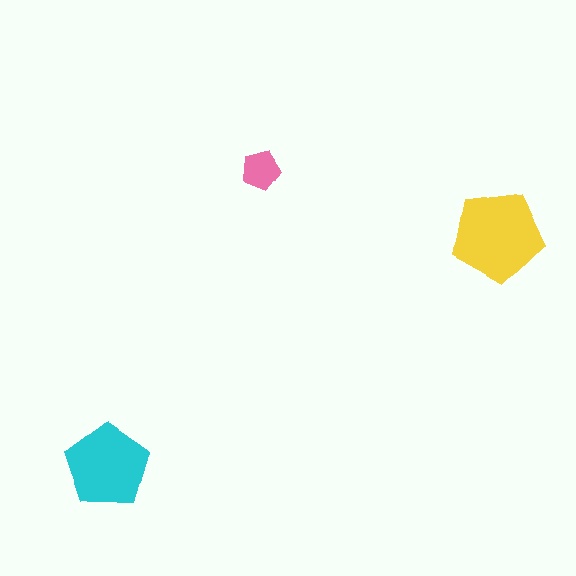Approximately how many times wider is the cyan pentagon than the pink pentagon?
About 2 times wider.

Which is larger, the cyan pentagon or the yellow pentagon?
The yellow one.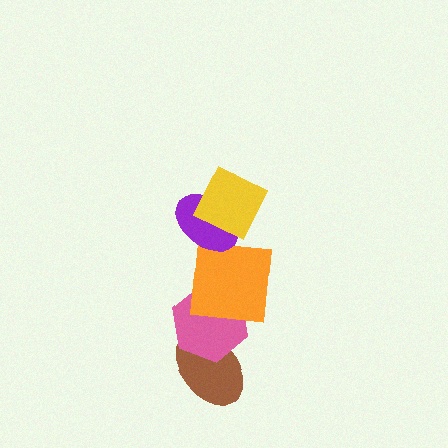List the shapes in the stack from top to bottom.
From top to bottom: the yellow square, the purple ellipse, the orange square, the pink hexagon, the brown ellipse.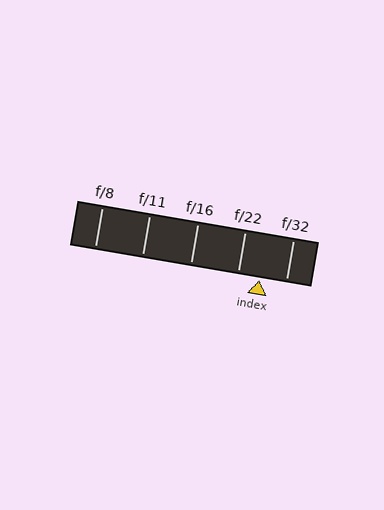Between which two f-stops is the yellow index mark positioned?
The index mark is between f/22 and f/32.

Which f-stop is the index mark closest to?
The index mark is closest to f/22.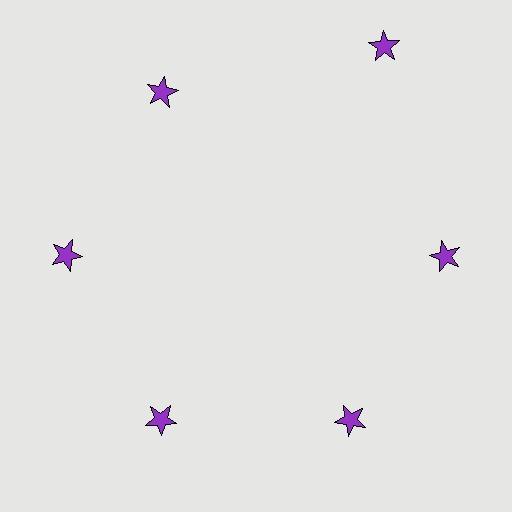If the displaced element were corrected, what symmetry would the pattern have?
It would have 6-fold rotational symmetry — the pattern would map onto itself every 60 degrees.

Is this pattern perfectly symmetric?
No. The 6 purple stars are arranged in a ring, but one element near the 1 o'clock position is pushed outward from the center, breaking the 6-fold rotational symmetry.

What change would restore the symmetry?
The symmetry would be restored by moving it inward, back onto the ring so that all 6 stars sit at equal angles and equal distance from the center.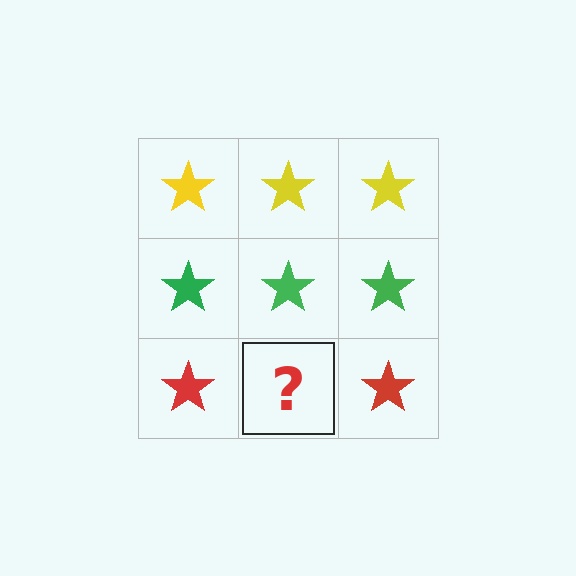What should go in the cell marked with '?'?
The missing cell should contain a red star.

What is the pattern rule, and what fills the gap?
The rule is that each row has a consistent color. The gap should be filled with a red star.